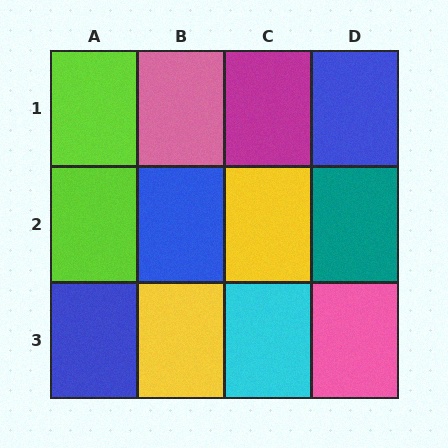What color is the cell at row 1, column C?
Magenta.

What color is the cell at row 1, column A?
Lime.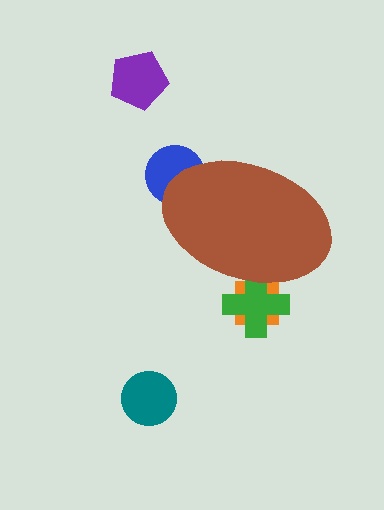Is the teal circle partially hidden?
No, the teal circle is fully visible.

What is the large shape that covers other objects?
A brown ellipse.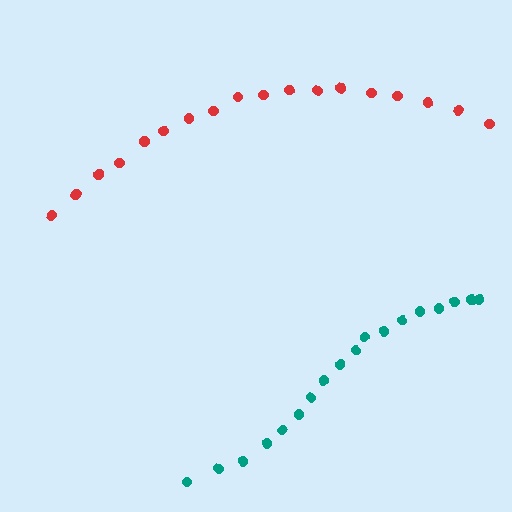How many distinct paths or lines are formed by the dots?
There are 2 distinct paths.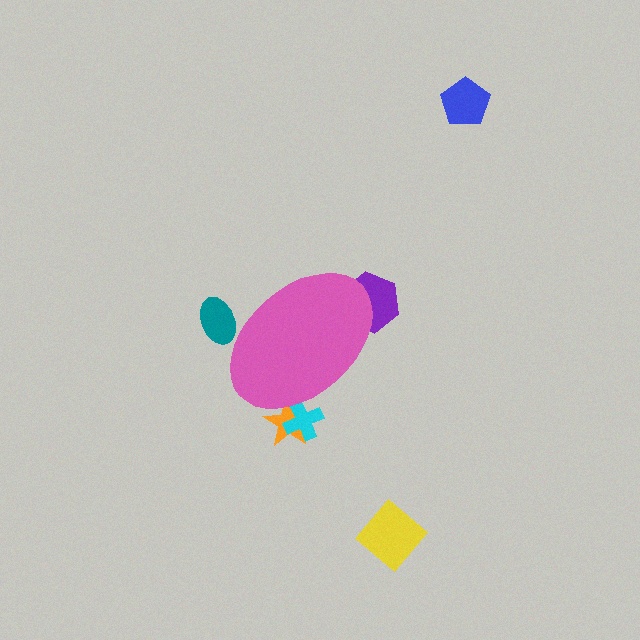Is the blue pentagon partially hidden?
No, the blue pentagon is fully visible.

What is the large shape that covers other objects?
A pink ellipse.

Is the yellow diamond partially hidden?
No, the yellow diamond is fully visible.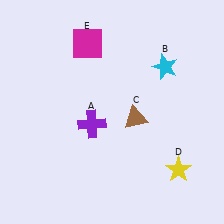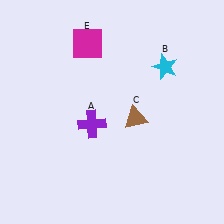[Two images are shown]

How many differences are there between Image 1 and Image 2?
There is 1 difference between the two images.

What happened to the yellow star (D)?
The yellow star (D) was removed in Image 2. It was in the bottom-right area of Image 1.